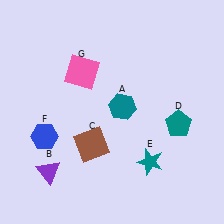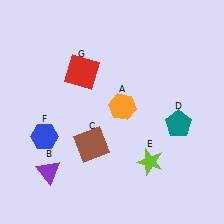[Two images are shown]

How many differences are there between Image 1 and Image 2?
There are 3 differences between the two images.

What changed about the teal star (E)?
In Image 1, E is teal. In Image 2, it changed to lime.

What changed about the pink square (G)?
In Image 1, G is pink. In Image 2, it changed to red.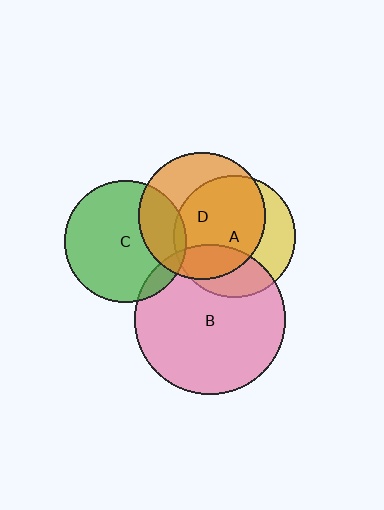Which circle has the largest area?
Circle B (pink).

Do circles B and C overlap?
Yes.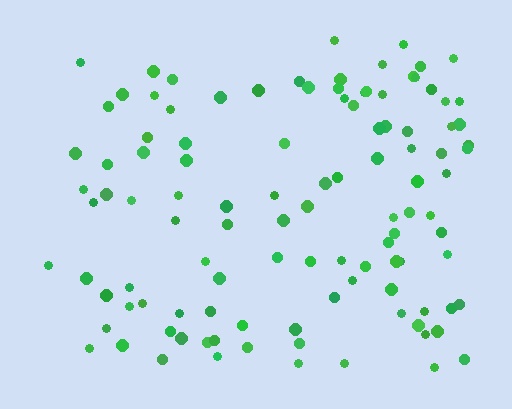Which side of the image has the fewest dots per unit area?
The left.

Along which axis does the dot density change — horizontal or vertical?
Horizontal.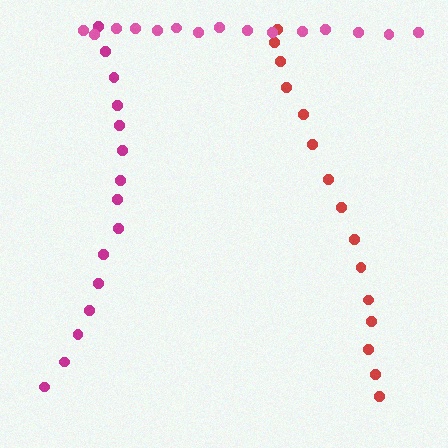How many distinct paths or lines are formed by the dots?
There are 3 distinct paths.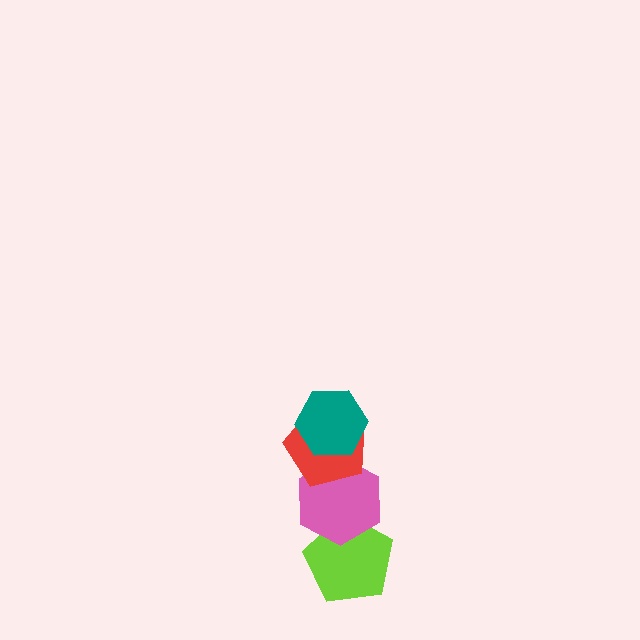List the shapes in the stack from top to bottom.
From top to bottom: the teal hexagon, the red pentagon, the pink hexagon, the lime pentagon.